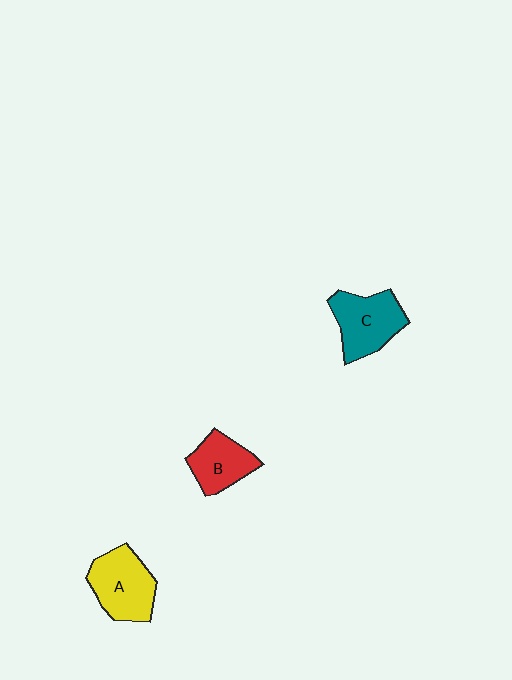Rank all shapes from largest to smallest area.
From largest to smallest: A (yellow), C (teal), B (red).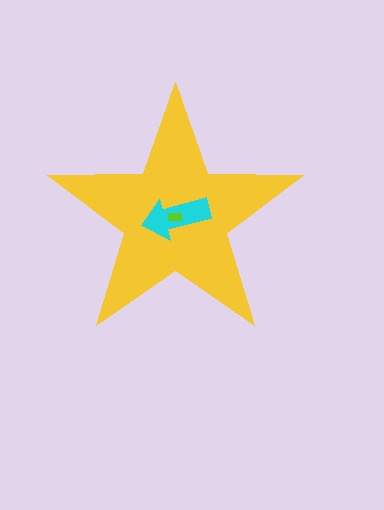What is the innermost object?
The lime rectangle.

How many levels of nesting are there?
3.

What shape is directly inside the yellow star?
The cyan arrow.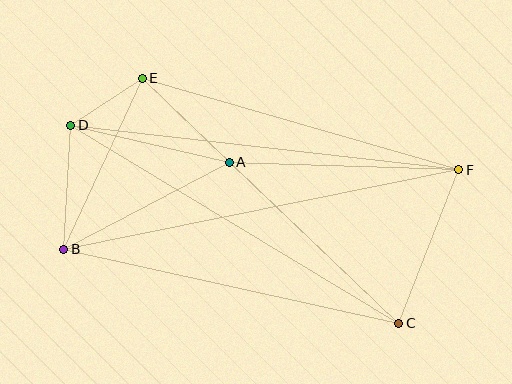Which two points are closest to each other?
Points D and E are closest to each other.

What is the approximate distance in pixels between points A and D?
The distance between A and D is approximately 163 pixels.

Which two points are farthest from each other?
Points B and F are farthest from each other.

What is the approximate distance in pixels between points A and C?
The distance between A and C is approximately 234 pixels.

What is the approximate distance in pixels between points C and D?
The distance between C and D is approximately 383 pixels.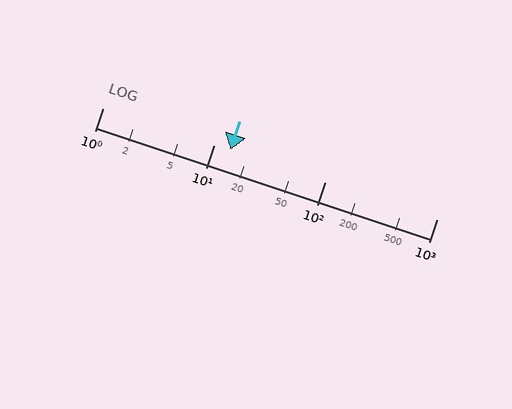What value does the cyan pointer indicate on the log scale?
The pointer indicates approximately 14.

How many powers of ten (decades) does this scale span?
The scale spans 3 decades, from 1 to 1000.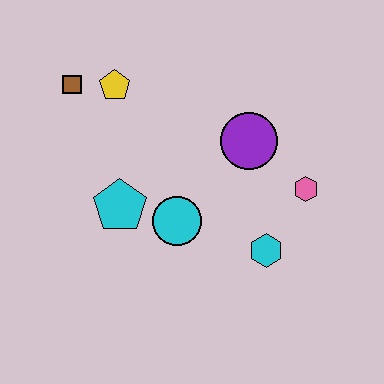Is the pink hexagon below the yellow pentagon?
Yes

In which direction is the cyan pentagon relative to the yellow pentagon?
The cyan pentagon is below the yellow pentagon.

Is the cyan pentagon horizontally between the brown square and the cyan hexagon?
Yes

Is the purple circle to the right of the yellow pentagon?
Yes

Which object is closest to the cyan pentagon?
The cyan circle is closest to the cyan pentagon.